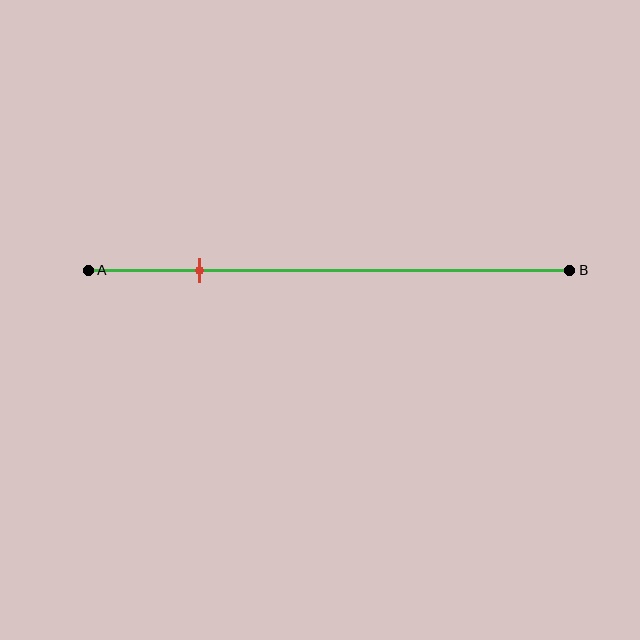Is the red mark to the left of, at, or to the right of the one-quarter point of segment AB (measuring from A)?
The red mark is approximately at the one-quarter point of segment AB.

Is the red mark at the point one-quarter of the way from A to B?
Yes, the mark is approximately at the one-quarter point.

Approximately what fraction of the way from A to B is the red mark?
The red mark is approximately 25% of the way from A to B.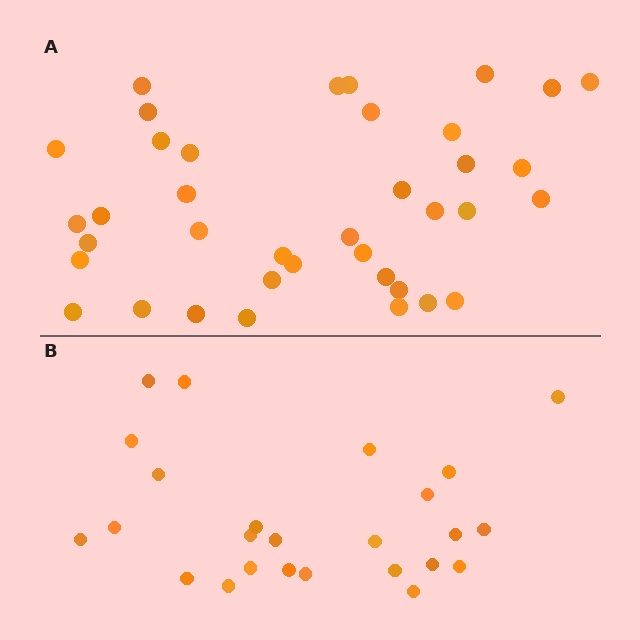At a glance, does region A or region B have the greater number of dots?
Region A (the top region) has more dots.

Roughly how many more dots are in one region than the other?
Region A has approximately 15 more dots than region B.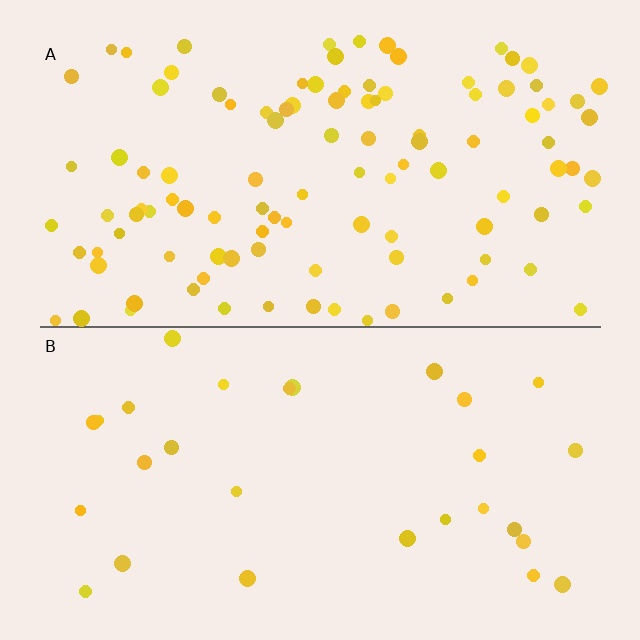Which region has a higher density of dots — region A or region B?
A (the top).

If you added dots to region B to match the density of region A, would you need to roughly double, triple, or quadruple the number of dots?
Approximately quadruple.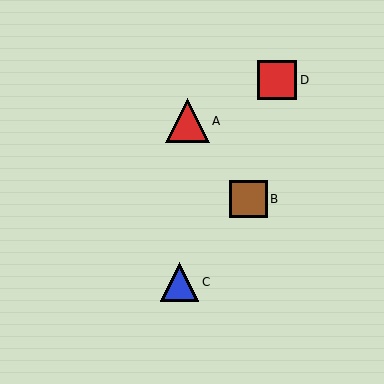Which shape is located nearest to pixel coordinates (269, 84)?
The red square (labeled D) at (277, 80) is nearest to that location.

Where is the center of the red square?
The center of the red square is at (277, 80).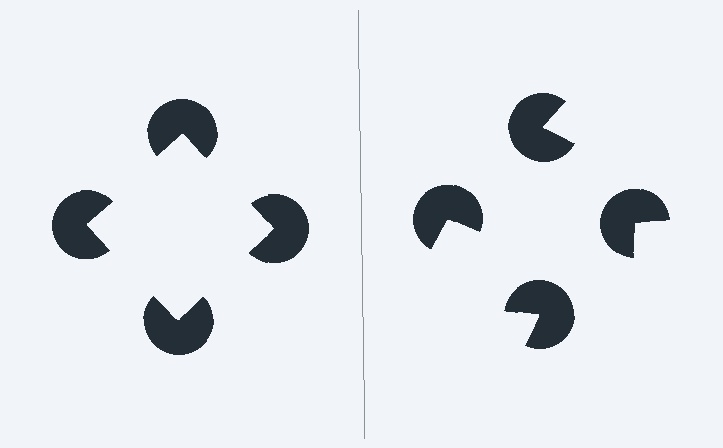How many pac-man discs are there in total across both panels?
8 — 4 on each side.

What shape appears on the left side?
An illusory square.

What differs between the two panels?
The pac-man discs are positioned identically on both sides; only the wedge orientations differ. On the left they align to a square; on the right they are misaligned.